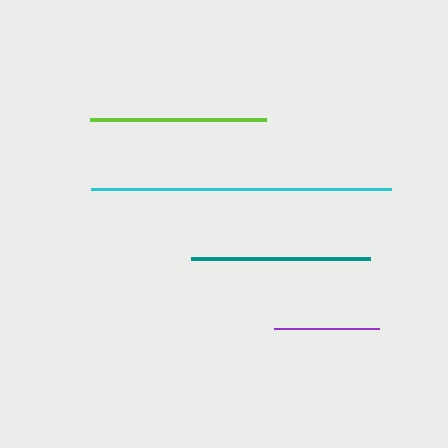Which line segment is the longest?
The cyan line is the longest at approximately 300 pixels.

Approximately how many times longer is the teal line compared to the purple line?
The teal line is approximately 1.7 times the length of the purple line.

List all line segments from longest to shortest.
From longest to shortest: cyan, teal, lime, purple.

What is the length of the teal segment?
The teal segment is approximately 179 pixels long.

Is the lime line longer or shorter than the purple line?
The lime line is longer than the purple line.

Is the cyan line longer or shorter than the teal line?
The cyan line is longer than the teal line.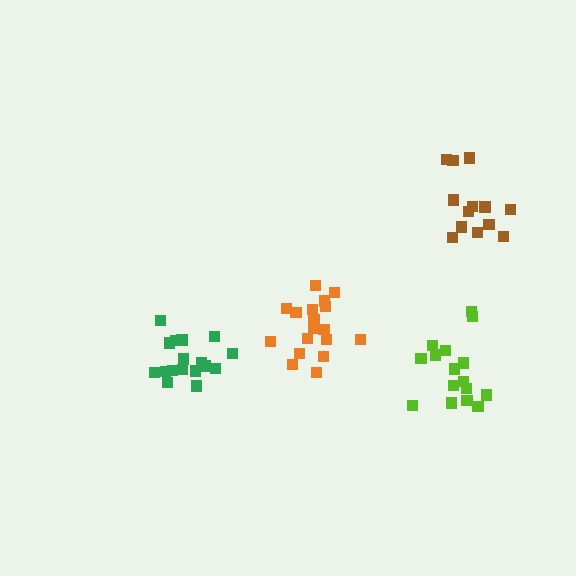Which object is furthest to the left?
The green cluster is leftmost.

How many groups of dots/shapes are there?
There are 4 groups.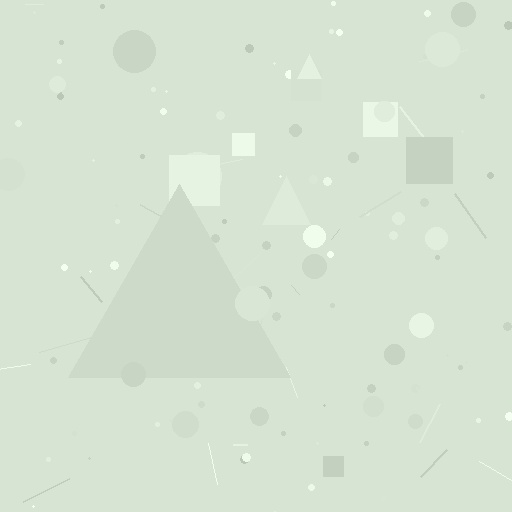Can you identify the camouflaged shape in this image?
The camouflaged shape is a triangle.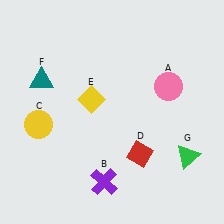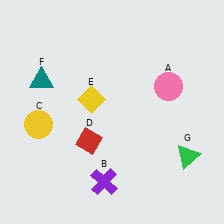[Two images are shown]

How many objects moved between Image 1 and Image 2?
1 object moved between the two images.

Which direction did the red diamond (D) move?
The red diamond (D) moved left.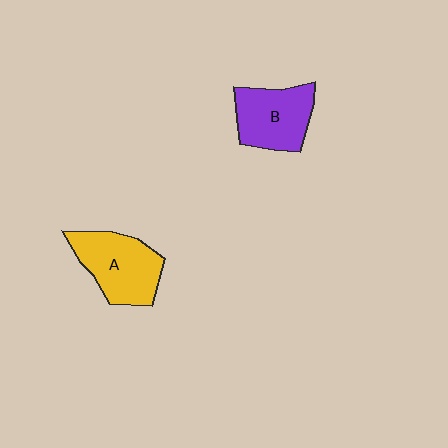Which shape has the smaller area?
Shape B (purple).